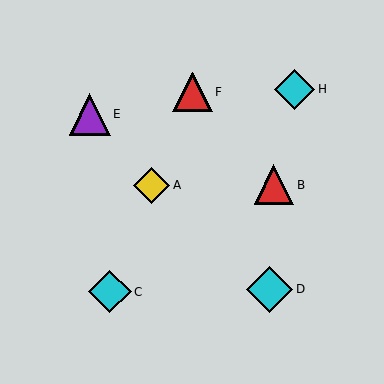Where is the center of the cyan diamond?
The center of the cyan diamond is at (269, 289).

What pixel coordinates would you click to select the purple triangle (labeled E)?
Click at (90, 114) to select the purple triangle E.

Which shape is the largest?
The cyan diamond (labeled D) is the largest.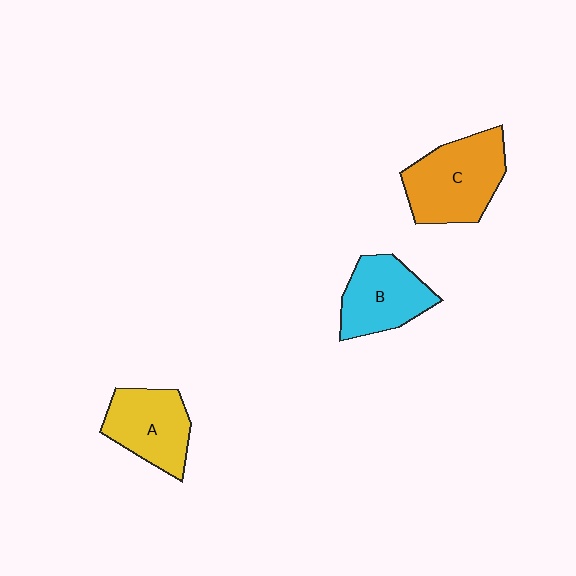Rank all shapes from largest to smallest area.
From largest to smallest: C (orange), A (yellow), B (cyan).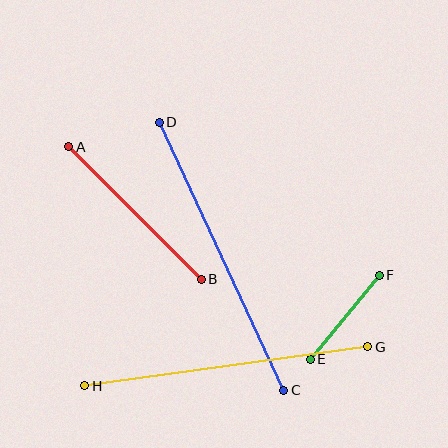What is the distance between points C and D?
The distance is approximately 295 pixels.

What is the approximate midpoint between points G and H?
The midpoint is at approximately (226, 366) pixels.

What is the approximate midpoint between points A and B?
The midpoint is at approximately (135, 213) pixels.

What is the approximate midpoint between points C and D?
The midpoint is at approximately (222, 256) pixels.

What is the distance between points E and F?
The distance is approximately 109 pixels.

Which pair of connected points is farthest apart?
Points C and D are farthest apart.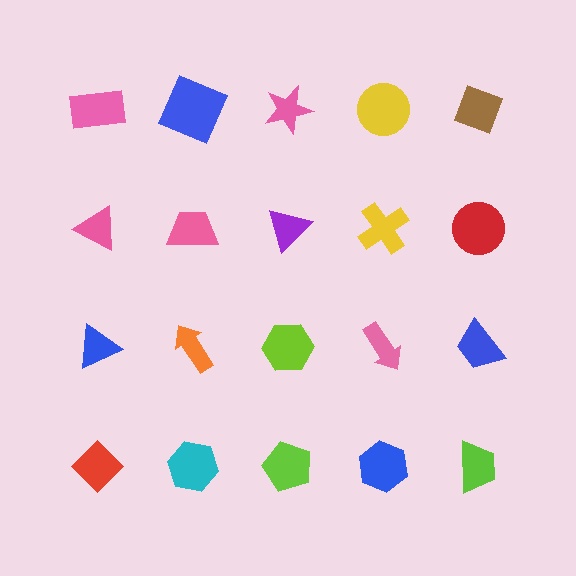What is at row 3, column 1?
A blue triangle.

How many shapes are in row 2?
5 shapes.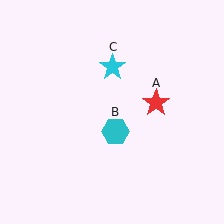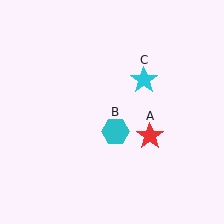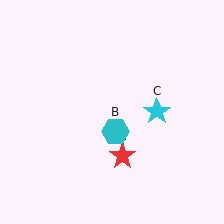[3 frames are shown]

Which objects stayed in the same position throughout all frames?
Cyan hexagon (object B) remained stationary.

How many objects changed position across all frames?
2 objects changed position: red star (object A), cyan star (object C).